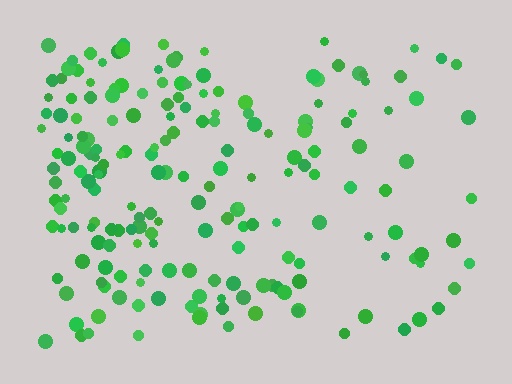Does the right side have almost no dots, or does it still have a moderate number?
Still a moderate number, just noticeably fewer than the left.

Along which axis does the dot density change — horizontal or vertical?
Horizontal.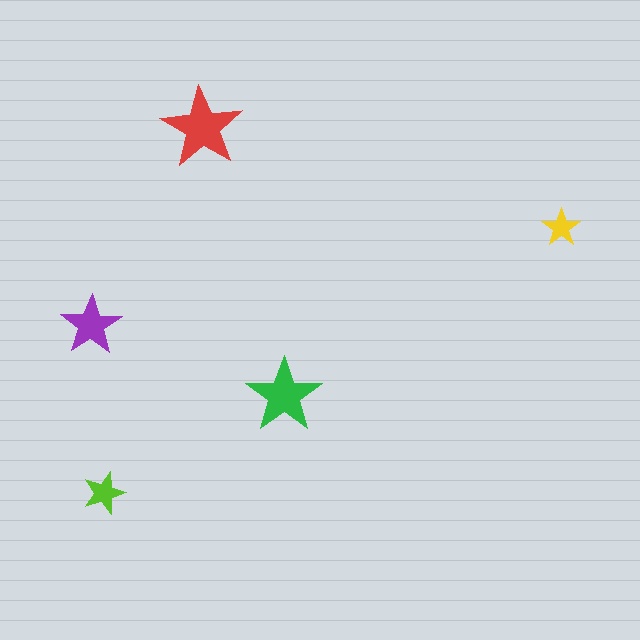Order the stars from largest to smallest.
the red one, the green one, the purple one, the lime one, the yellow one.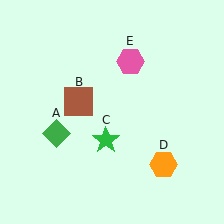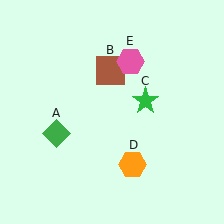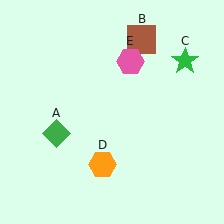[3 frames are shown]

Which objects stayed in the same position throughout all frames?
Green diamond (object A) and pink hexagon (object E) remained stationary.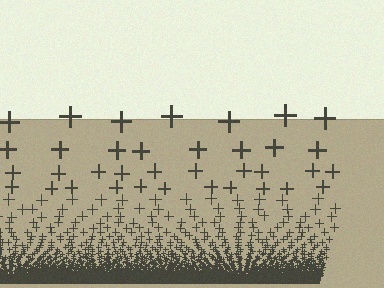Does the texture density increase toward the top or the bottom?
Density increases toward the bottom.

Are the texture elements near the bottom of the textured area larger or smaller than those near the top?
Smaller. The gradient is inverted — elements near the bottom are smaller and denser.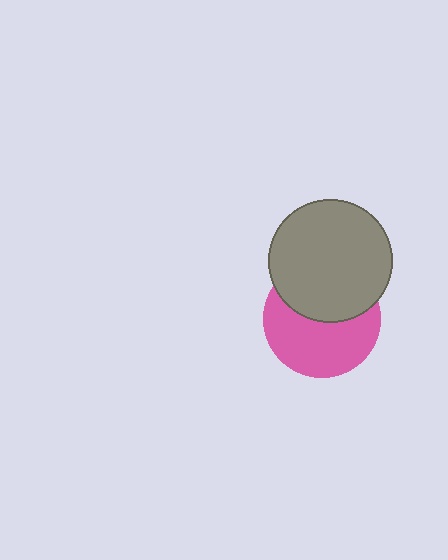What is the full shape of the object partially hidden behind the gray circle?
The partially hidden object is a pink circle.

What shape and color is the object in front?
The object in front is a gray circle.